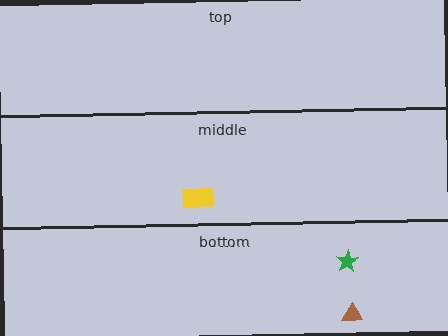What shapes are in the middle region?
The yellow rectangle.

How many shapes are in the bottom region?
2.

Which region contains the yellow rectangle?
The middle region.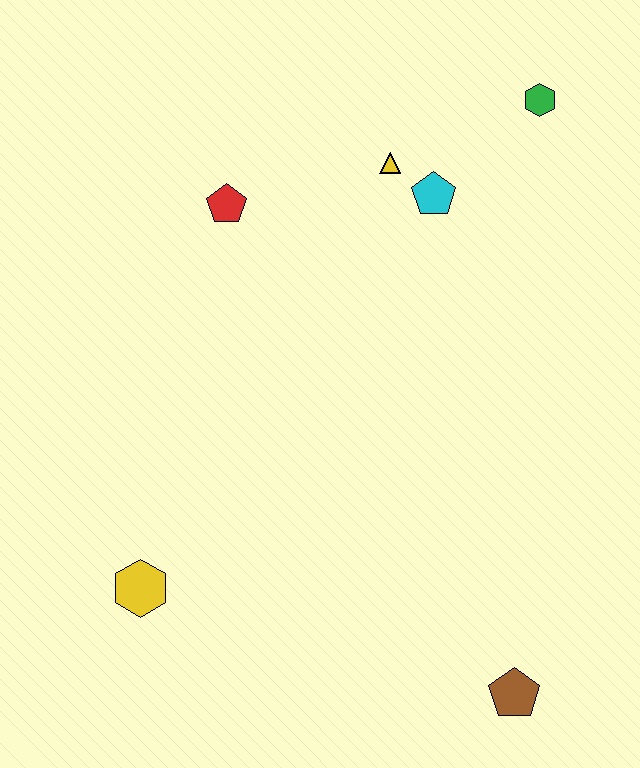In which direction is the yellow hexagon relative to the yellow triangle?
The yellow hexagon is below the yellow triangle.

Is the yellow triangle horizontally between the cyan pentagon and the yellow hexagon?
Yes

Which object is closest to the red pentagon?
The yellow triangle is closest to the red pentagon.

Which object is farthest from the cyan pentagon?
The brown pentagon is farthest from the cyan pentagon.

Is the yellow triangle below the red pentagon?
No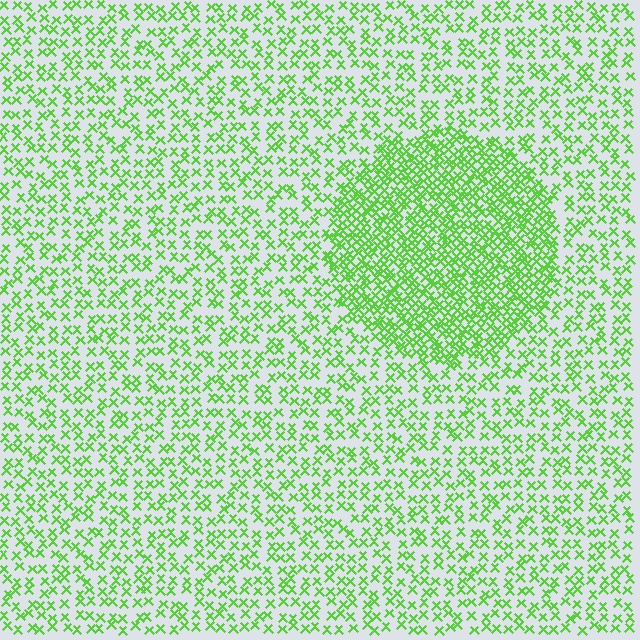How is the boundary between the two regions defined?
The boundary is defined by a change in element density (approximately 2.2x ratio). All elements are the same color, size, and shape.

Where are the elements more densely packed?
The elements are more densely packed inside the circle boundary.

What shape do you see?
I see a circle.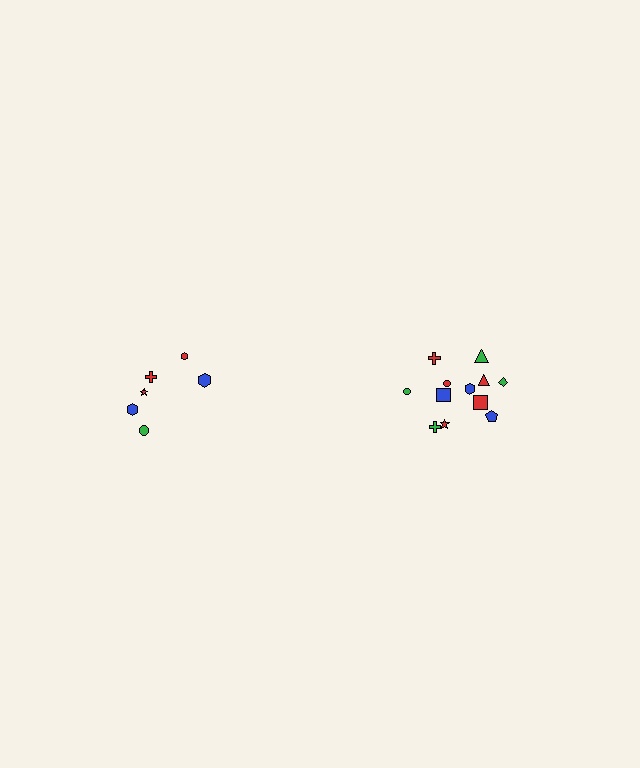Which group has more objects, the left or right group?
The right group.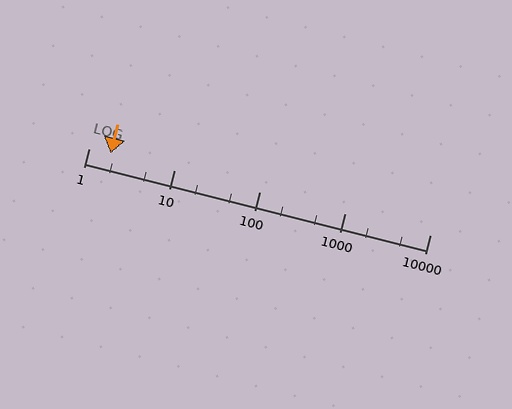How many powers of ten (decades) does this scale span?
The scale spans 4 decades, from 1 to 10000.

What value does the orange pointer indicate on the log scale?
The pointer indicates approximately 1.8.